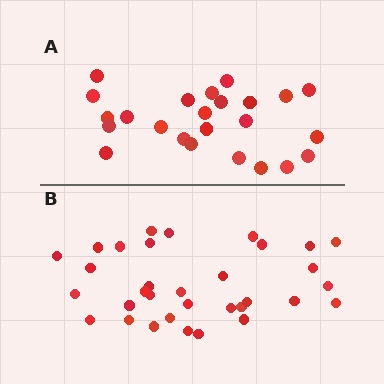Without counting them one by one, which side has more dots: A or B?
Region B (the bottom region) has more dots.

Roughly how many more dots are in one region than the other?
Region B has roughly 8 or so more dots than region A.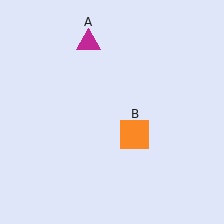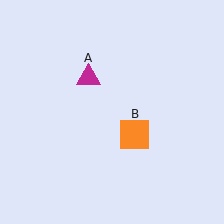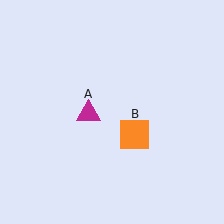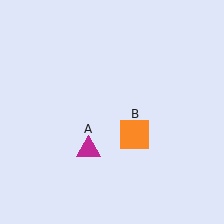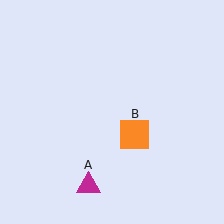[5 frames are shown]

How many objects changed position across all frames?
1 object changed position: magenta triangle (object A).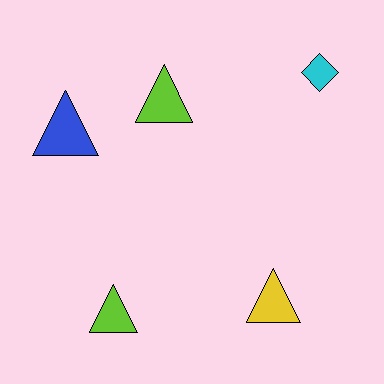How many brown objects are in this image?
There are no brown objects.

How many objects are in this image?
There are 5 objects.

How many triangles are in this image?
There are 4 triangles.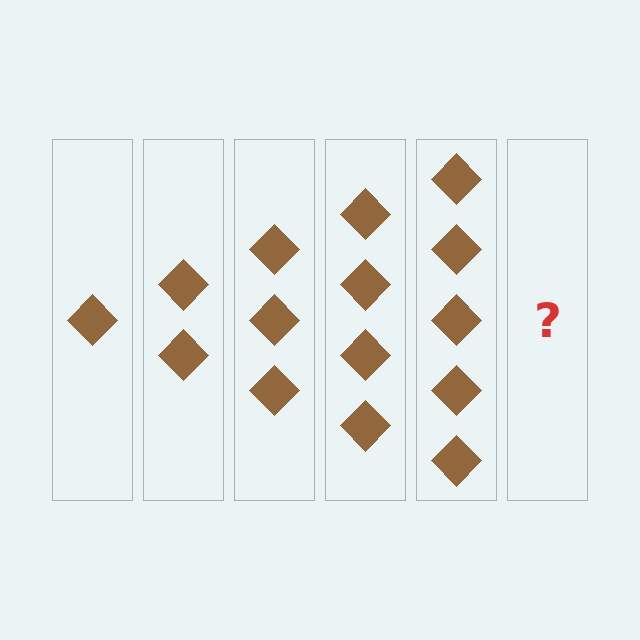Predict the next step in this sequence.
The next step is 6 diamonds.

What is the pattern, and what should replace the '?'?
The pattern is that each step adds one more diamond. The '?' should be 6 diamonds.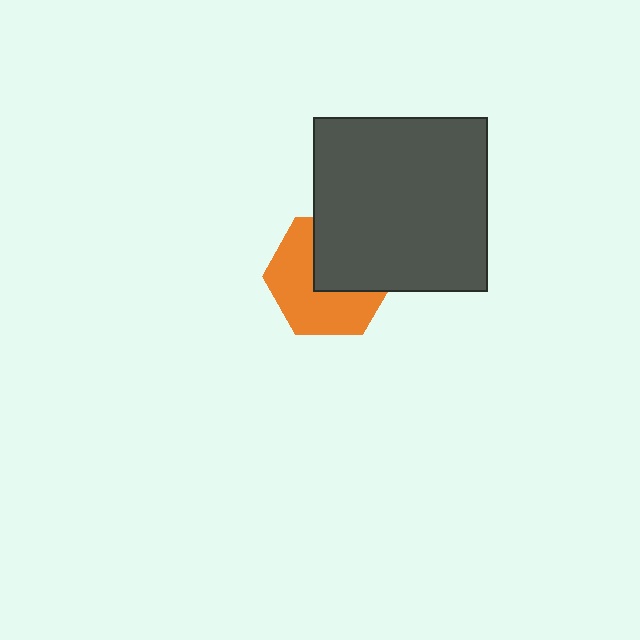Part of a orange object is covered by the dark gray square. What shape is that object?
It is a hexagon.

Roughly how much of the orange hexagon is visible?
About half of it is visible (roughly 57%).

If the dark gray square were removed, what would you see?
You would see the complete orange hexagon.